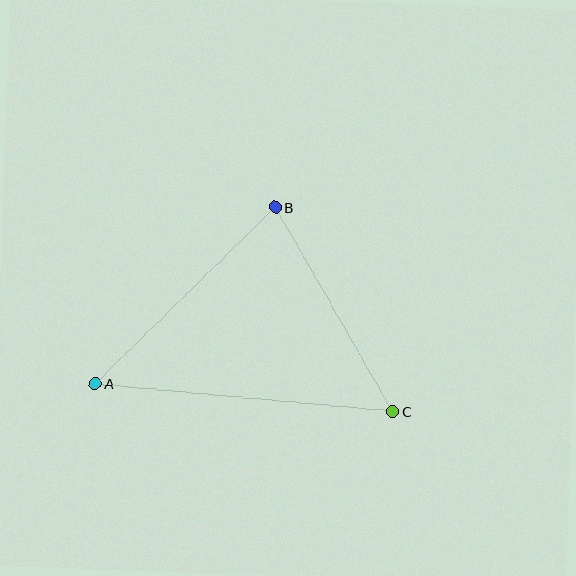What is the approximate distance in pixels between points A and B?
The distance between A and B is approximately 252 pixels.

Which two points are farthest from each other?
Points A and C are farthest from each other.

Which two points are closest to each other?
Points B and C are closest to each other.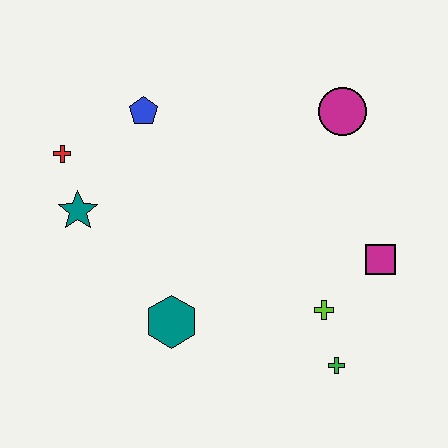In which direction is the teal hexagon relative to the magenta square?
The teal hexagon is to the left of the magenta square.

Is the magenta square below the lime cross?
No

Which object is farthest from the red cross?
The green cross is farthest from the red cross.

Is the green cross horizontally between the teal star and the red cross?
No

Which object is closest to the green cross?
The lime cross is closest to the green cross.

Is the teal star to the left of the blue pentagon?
Yes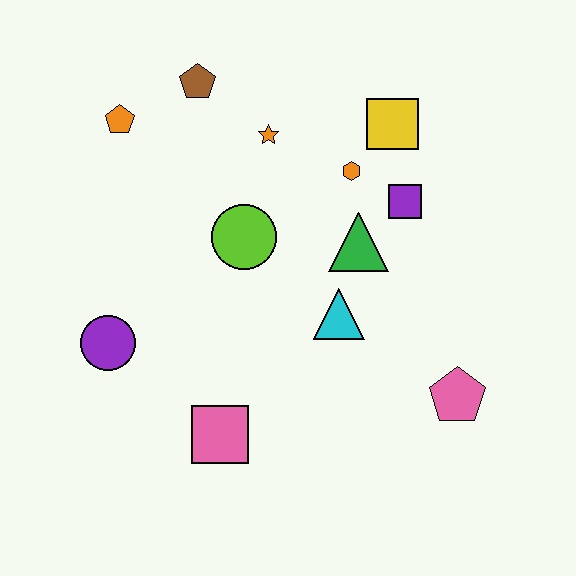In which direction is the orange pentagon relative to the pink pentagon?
The orange pentagon is to the left of the pink pentagon.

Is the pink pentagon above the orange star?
No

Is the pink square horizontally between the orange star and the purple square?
No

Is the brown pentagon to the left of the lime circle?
Yes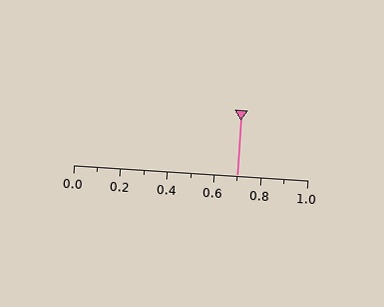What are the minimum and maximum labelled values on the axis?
The axis runs from 0.0 to 1.0.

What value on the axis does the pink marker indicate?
The marker indicates approximately 0.7.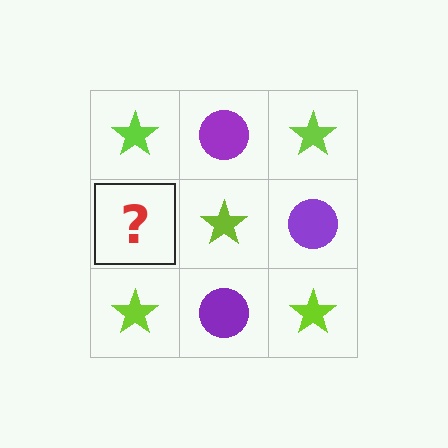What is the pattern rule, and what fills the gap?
The rule is that it alternates lime star and purple circle in a checkerboard pattern. The gap should be filled with a purple circle.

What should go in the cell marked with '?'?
The missing cell should contain a purple circle.